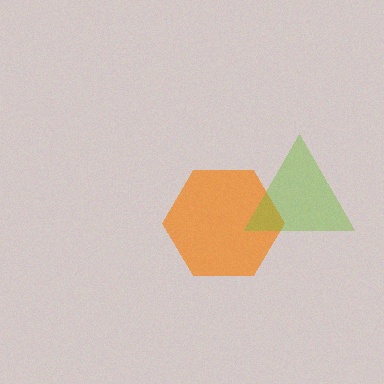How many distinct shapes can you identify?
There are 2 distinct shapes: an orange hexagon, a lime triangle.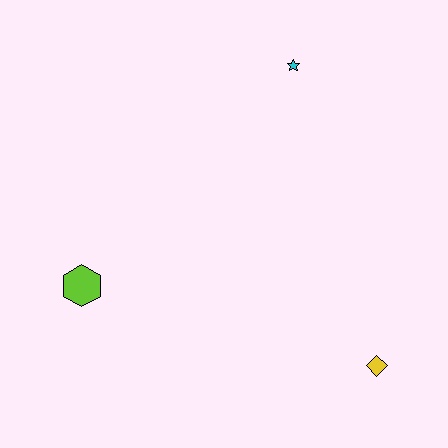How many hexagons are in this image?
There is 1 hexagon.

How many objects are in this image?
There are 3 objects.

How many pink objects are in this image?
There are no pink objects.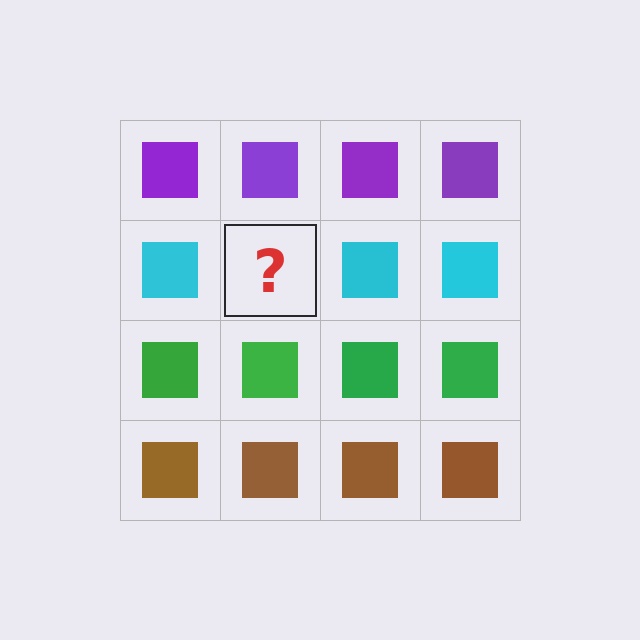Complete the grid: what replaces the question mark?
The question mark should be replaced with a cyan square.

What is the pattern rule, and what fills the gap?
The rule is that each row has a consistent color. The gap should be filled with a cyan square.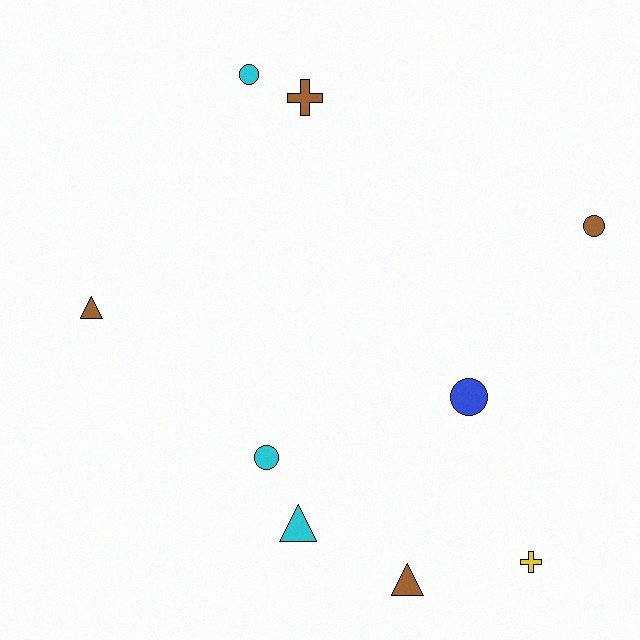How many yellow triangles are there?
There are no yellow triangles.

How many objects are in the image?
There are 9 objects.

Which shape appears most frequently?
Circle, with 4 objects.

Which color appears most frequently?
Brown, with 4 objects.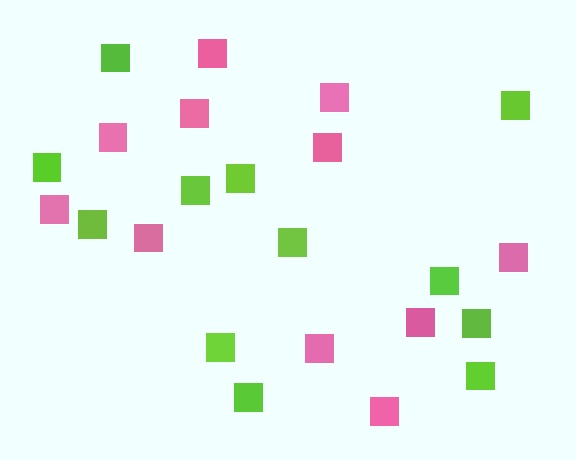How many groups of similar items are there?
There are 2 groups: one group of lime squares (12) and one group of pink squares (11).